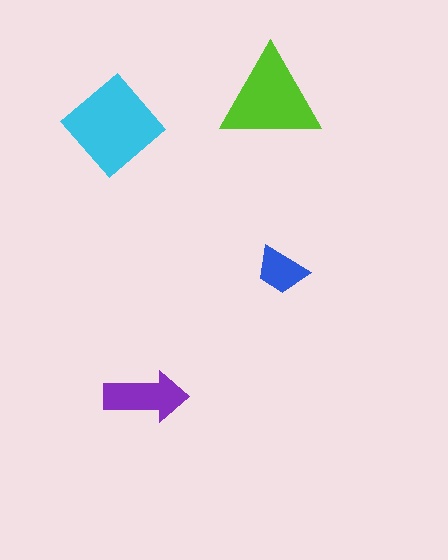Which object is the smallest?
The blue trapezoid.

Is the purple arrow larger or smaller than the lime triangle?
Smaller.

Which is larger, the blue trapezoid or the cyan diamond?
The cyan diamond.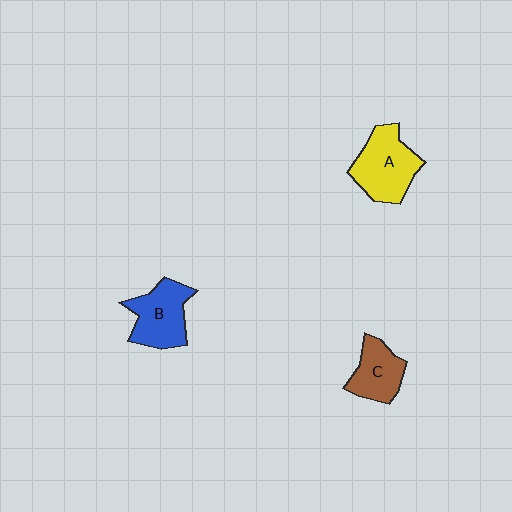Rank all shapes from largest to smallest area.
From largest to smallest: A (yellow), B (blue), C (brown).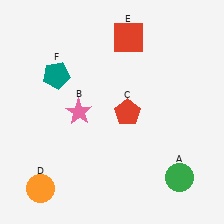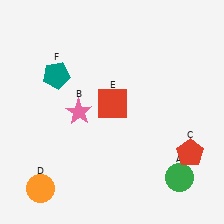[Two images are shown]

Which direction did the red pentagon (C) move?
The red pentagon (C) moved right.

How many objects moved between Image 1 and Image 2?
2 objects moved between the two images.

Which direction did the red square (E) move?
The red square (E) moved down.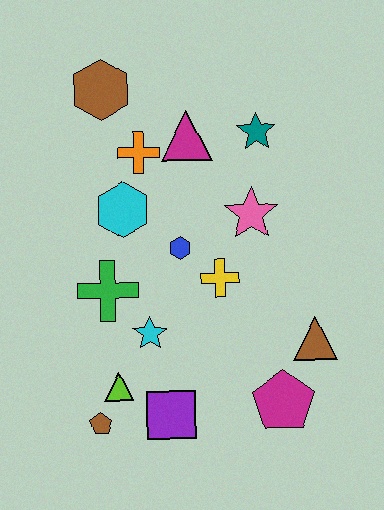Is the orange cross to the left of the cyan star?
Yes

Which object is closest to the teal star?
The magenta triangle is closest to the teal star.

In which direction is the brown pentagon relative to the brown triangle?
The brown pentagon is to the left of the brown triangle.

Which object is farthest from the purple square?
The brown hexagon is farthest from the purple square.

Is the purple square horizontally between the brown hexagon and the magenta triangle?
Yes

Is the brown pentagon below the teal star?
Yes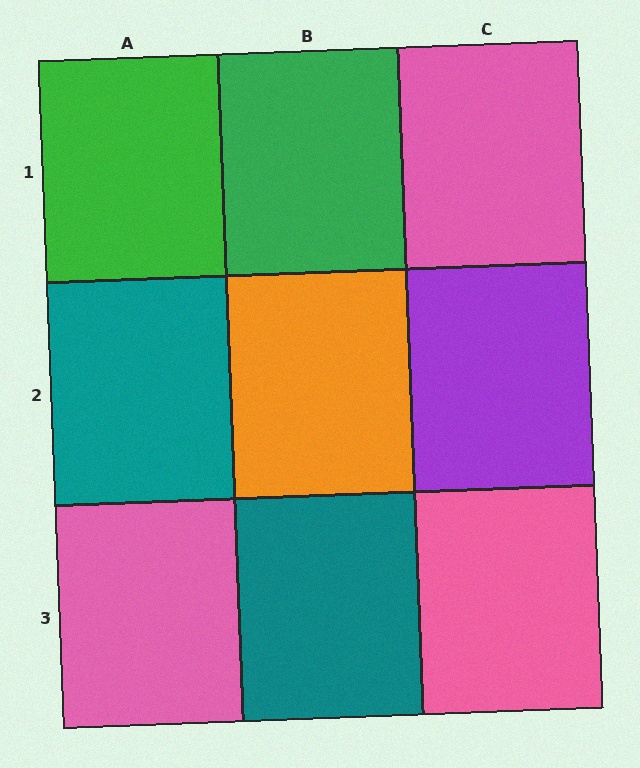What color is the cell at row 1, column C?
Pink.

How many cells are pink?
3 cells are pink.